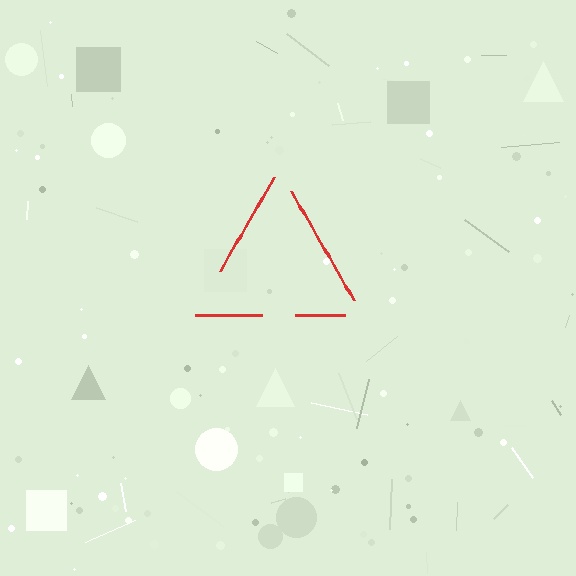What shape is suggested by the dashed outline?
The dashed outline suggests a triangle.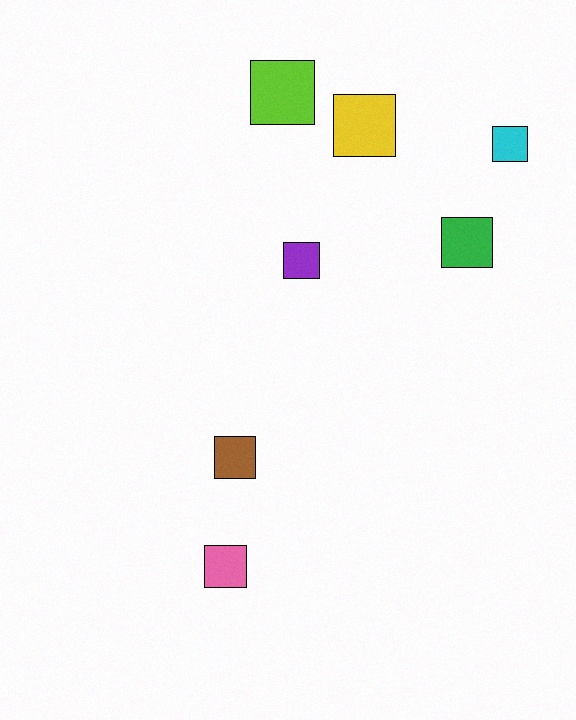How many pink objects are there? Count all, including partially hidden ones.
There is 1 pink object.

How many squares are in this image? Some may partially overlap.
There are 7 squares.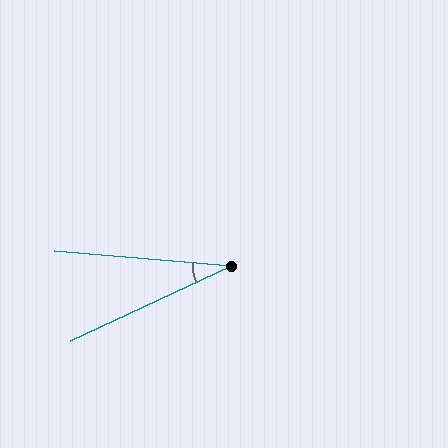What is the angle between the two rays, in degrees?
Approximately 30 degrees.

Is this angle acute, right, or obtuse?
It is acute.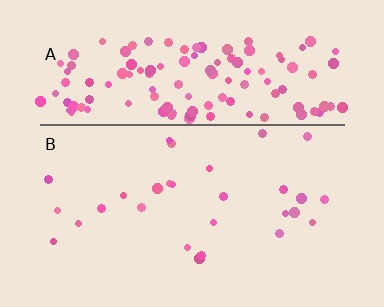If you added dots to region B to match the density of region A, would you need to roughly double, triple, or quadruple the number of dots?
Approximately quadruple.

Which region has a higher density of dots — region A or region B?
A (the top).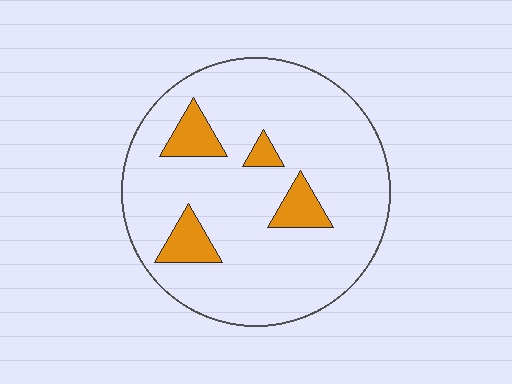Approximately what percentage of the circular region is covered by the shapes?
Approximately 10%.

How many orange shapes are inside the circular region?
4.